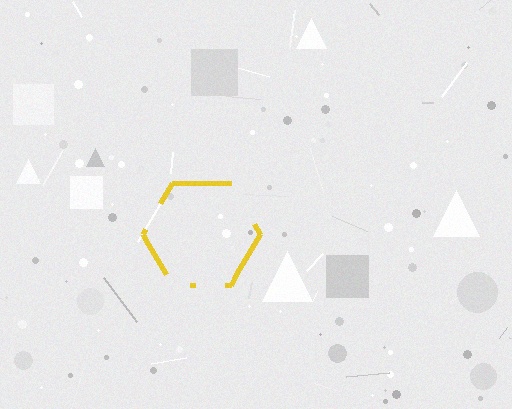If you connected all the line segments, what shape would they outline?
They would outline a hexagon.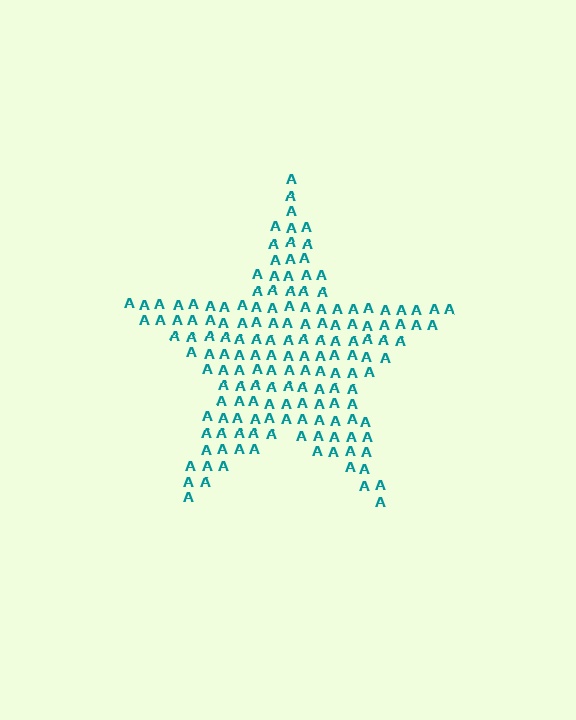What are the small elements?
The small elements are letter A's.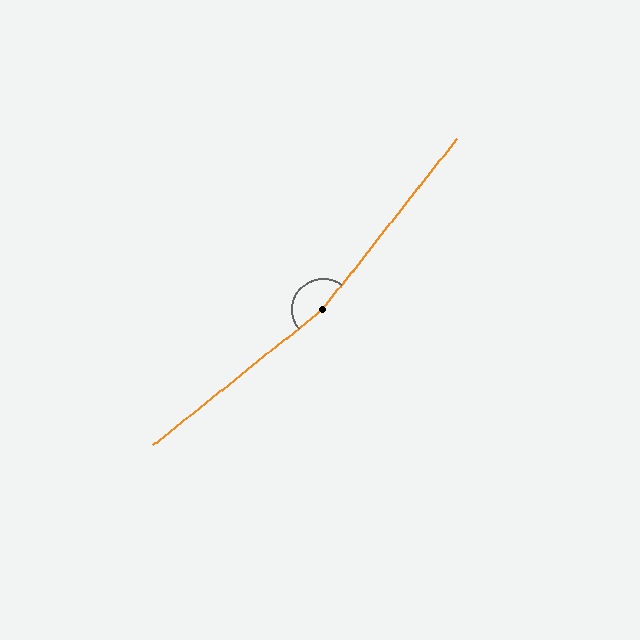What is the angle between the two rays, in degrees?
Approximately 167 degrees.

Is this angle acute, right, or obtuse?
It is obtuse.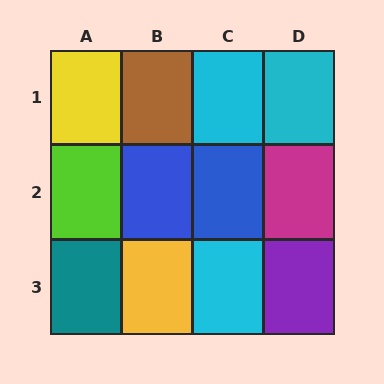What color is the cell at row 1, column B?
Brown.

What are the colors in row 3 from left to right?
Teal, yellow, cyan, purple.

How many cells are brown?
1 cell is brown.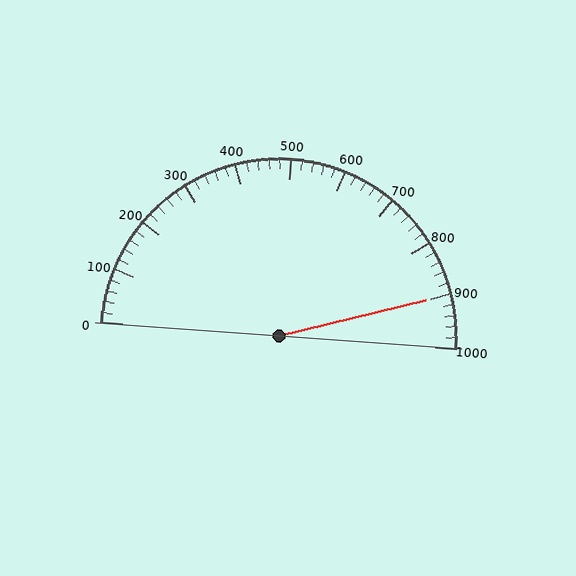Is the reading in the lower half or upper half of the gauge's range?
The reading is in the upper half of the range (0 to 1000).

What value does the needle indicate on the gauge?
The needle indicates approximately 900.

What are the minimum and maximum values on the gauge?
The gauge ranges from 0 to 1000.